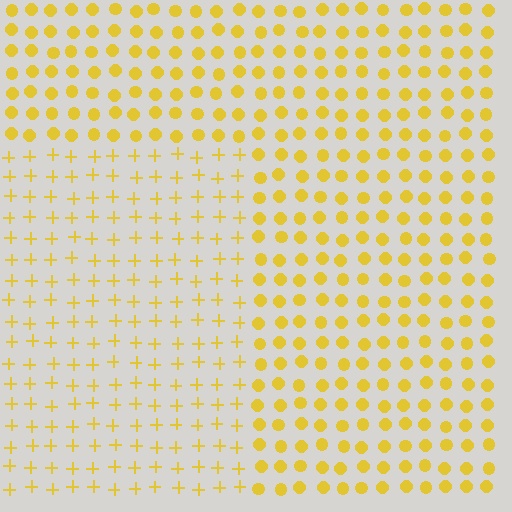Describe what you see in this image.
The image is filled with small yellow elements arranged in a uniform grid. A rectangle-shaped region contains plus signs, while the surrounding area contains circles. The boundary is defined purely by the change in element shape.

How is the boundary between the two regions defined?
The boundary is defined by a change in element shape: plus signs inside vs. circles outside. All elements share the same color and spacing.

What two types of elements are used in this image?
The image uses plus signs inside the rectangle region and circles outside it.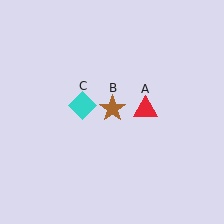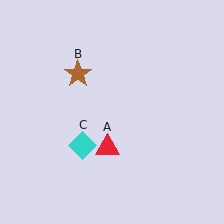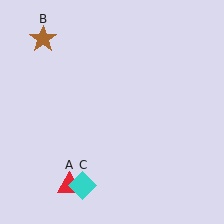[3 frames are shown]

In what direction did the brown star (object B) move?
The brown star (object B) moved up and to the left.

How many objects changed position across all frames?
3 objects changed position: red triangle (object A), brown star (object B), cyan diamond (object C).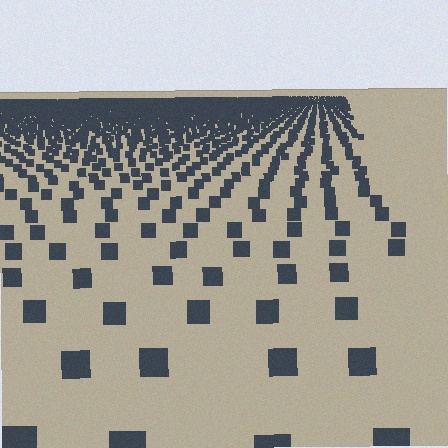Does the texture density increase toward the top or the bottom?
Density increases toward the top.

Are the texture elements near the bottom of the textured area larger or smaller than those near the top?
Larger. Near the bottom, elements are closer to the viewer and appear at a bigger on-screen size.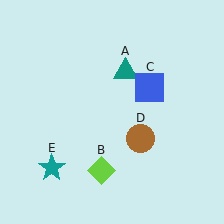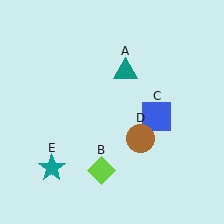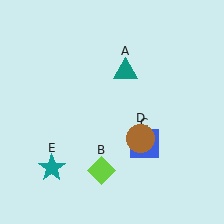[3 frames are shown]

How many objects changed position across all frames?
1 object changed position: blue square (object C).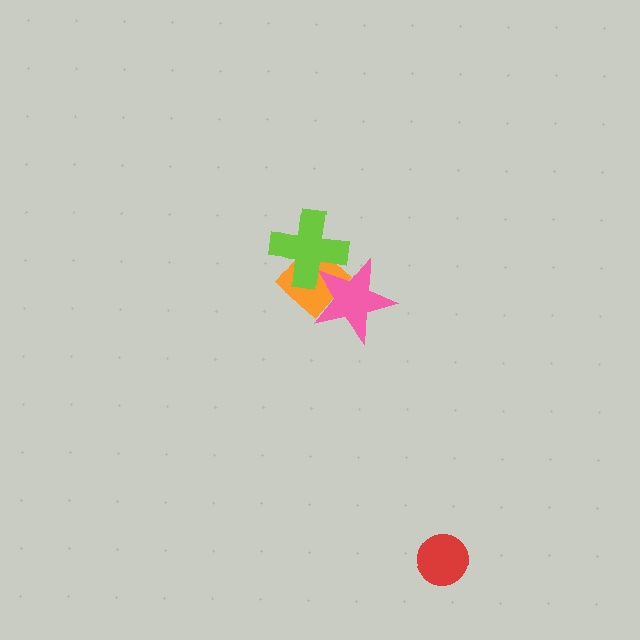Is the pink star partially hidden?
Yes, it is partially covered by another shape.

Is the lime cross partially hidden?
No, no other shape covers it.